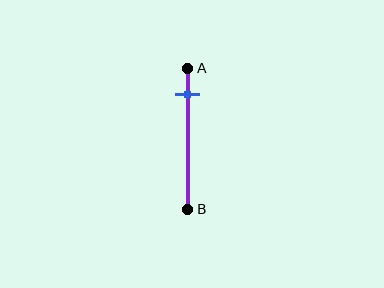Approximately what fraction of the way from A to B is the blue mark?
The blue mark is approximately 20% of the way from A to B.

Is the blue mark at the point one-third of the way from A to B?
No, the mark is at about 20% from A, not at the 33% one-third point.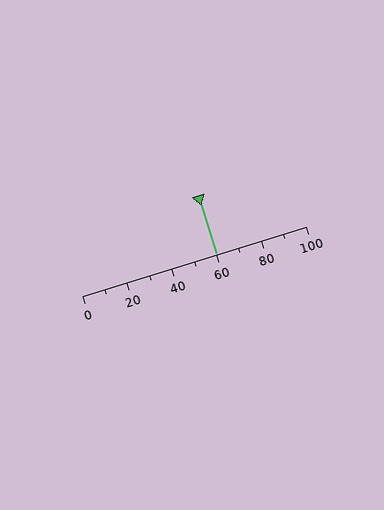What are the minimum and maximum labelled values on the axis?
The axis runs from 0 to 100.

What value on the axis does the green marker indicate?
The marker indicates approximately 60.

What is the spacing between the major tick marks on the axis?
The major ticks are spaced 20 apart.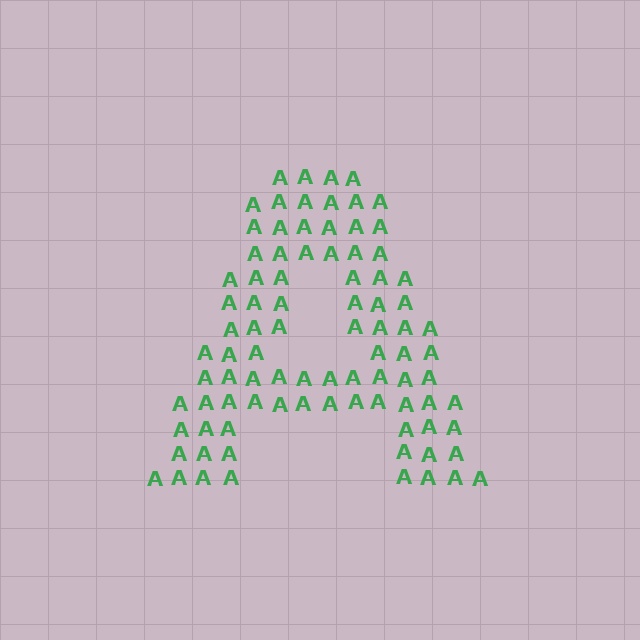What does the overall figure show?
The overall figure shows the letter A.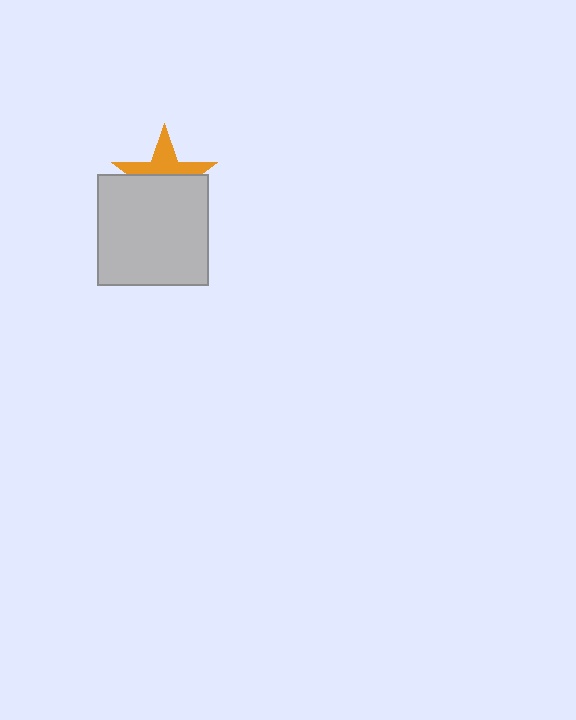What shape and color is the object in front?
The object in front is a light gray square.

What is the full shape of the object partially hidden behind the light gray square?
The partially hidden object is an orange star.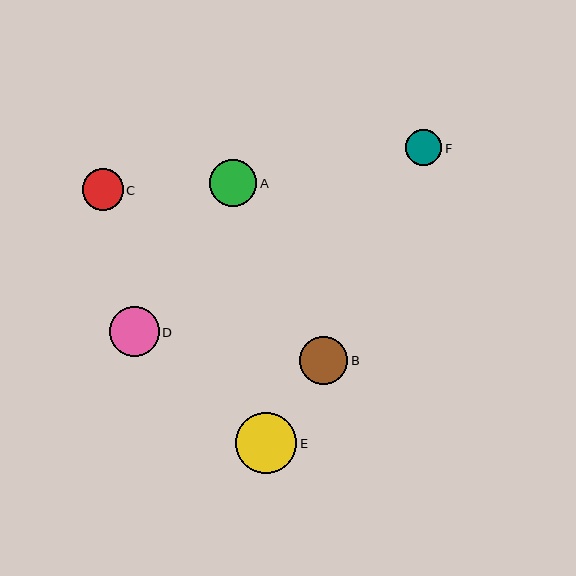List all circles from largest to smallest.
From largest to smallest: E, D, B, A, C, F.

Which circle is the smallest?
Circle F is the smallest with a size of approximately 36 pixels.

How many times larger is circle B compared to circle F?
Circle B is approximately 1.3 times the size of circle F.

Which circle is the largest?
Circle E is the largest with a size of approximately 61 pixels.